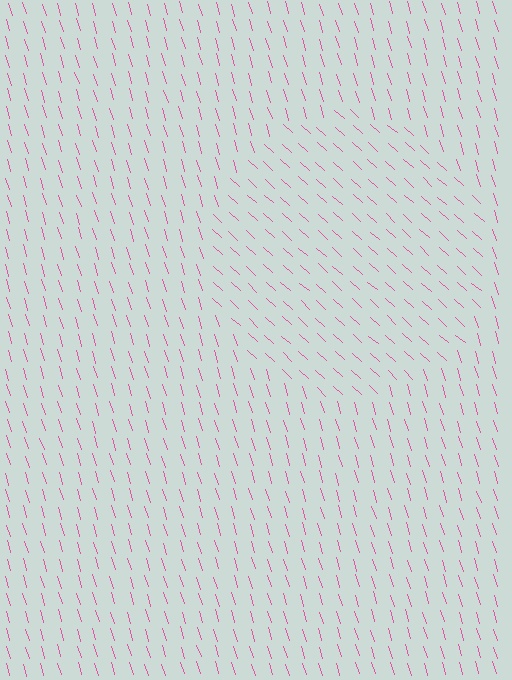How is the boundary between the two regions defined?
The boundary is defined purely by a change in line orientation (approximately 31 degrees difference). All lines are the same color and thickness.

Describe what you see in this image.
The image is filled with small pink line segments. A circle region in the image has lines oriented differently from the surrounding lines, creating a visible texture boundary.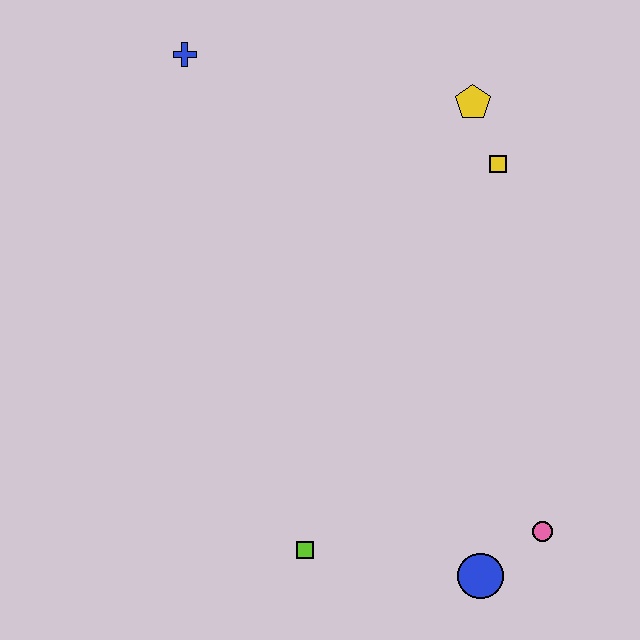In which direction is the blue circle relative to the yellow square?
The blue circle is below the yellow square.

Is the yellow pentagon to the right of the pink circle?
No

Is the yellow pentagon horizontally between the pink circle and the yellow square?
No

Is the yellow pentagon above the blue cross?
No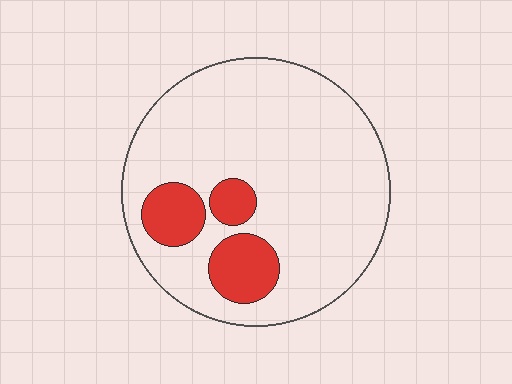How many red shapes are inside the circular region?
3.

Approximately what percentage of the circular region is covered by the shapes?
Approximately 15%.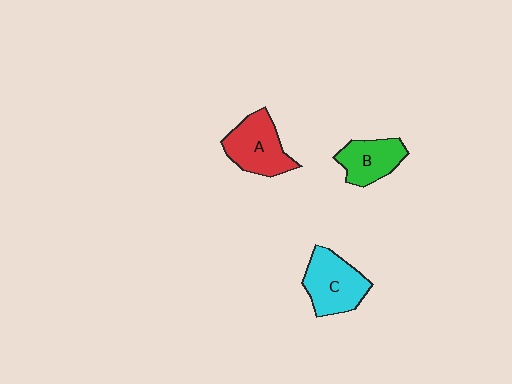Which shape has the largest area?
Shape C (cyan).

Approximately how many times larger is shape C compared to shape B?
Approximately 1.3 times.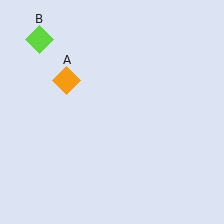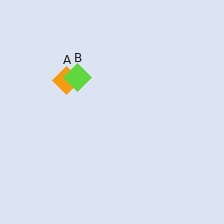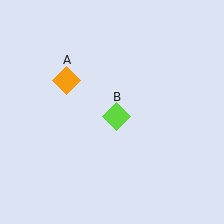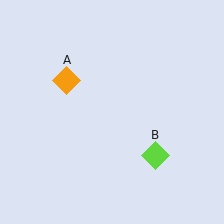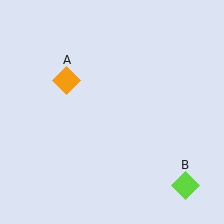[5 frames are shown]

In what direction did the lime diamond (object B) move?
The lime diamond (object B) moved down and to the right.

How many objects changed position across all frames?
1 object changed position: lime diamond (object B).